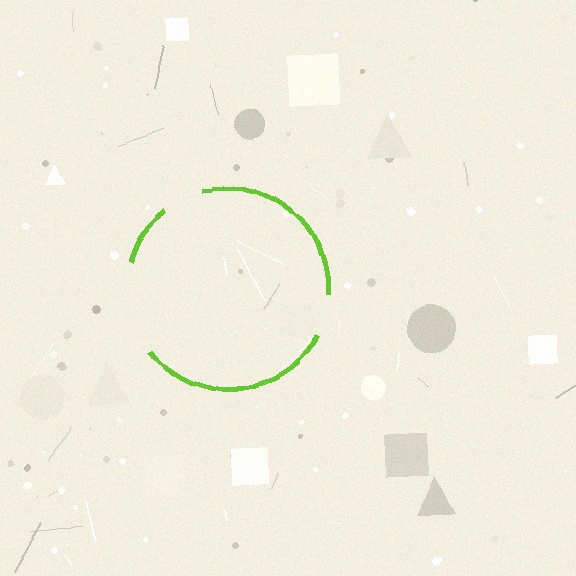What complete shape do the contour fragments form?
The contour fragments form a circle.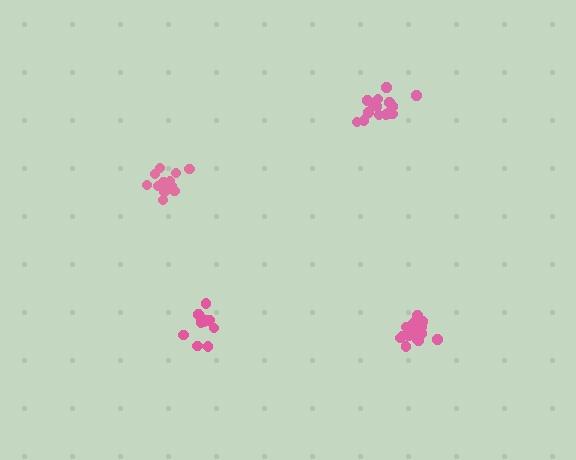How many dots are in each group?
Group 1: 16 dots, Group 2: 16 dots, Group 3: 13 dots, Group 4: 13 dots (58 total).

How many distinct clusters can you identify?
There are 4 distinct clusters.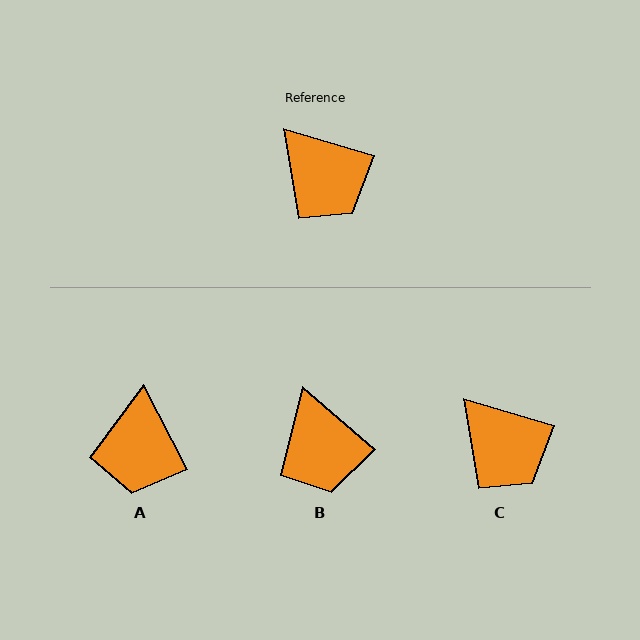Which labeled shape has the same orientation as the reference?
C.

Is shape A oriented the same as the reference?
No, it is off by about 46 degrees.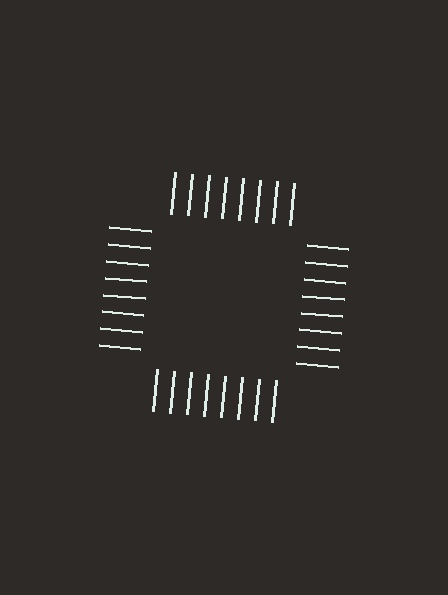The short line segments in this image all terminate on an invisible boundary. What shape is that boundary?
An illusory square — the line segments terminate on its edges but no continuous stroke is drawn.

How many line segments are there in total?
32 — 8 along each of the 4 edges.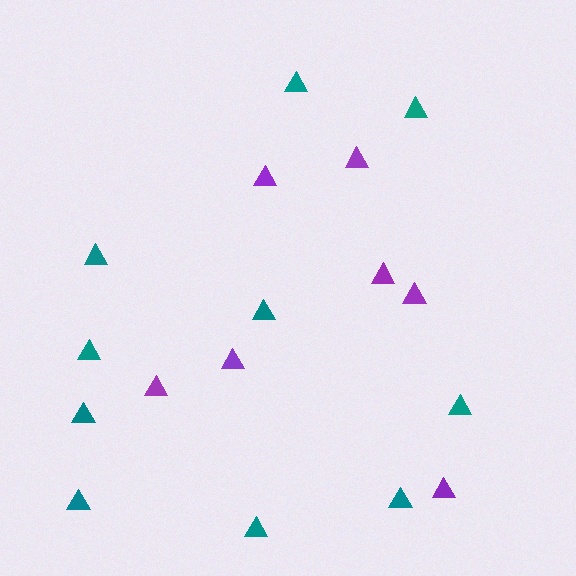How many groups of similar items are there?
There are 2 groups: one group of purple triangles (7) and one group of teal triangles (10).